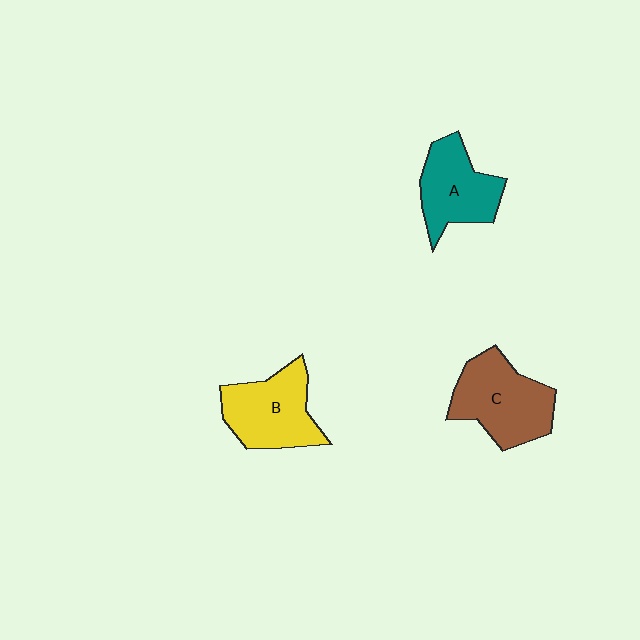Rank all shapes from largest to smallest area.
From largest to smallest: C (brown), B (yellow), A (teal).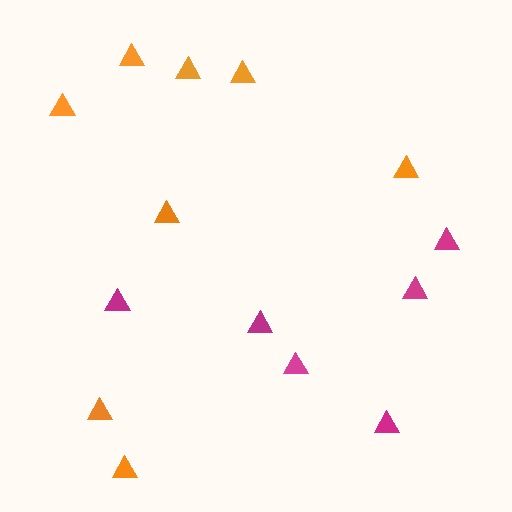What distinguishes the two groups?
There are 2 groups: one group of magenta triangles (6) and one group of orange triangles (8).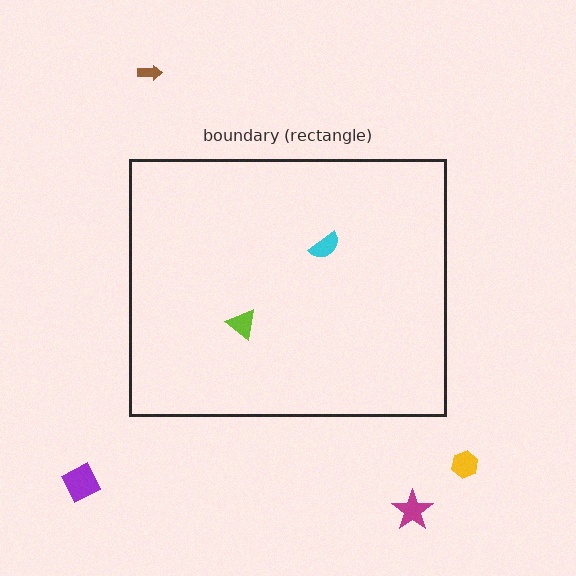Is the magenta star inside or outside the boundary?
Outside.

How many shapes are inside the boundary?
2 inside, 4 outside.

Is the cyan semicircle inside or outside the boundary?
Inside.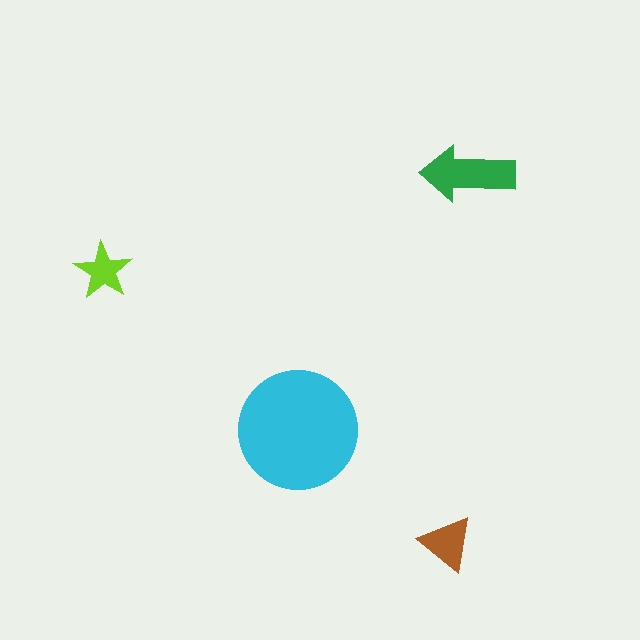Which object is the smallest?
The lime star.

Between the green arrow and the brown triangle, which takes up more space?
The green arrow.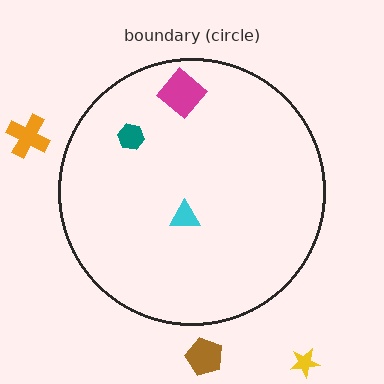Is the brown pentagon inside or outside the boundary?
Outside.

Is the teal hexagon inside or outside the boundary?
Inside.